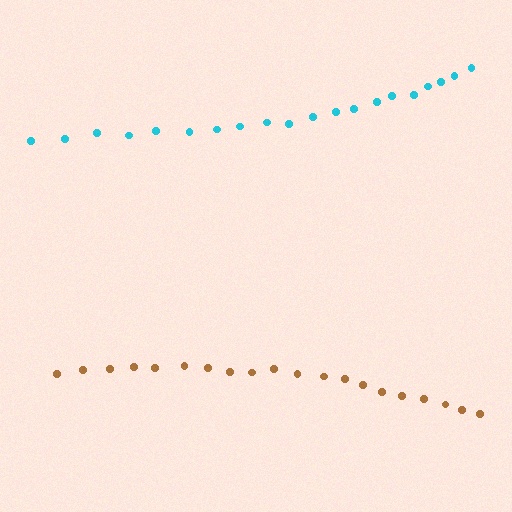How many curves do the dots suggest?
There are 2 distinct paths.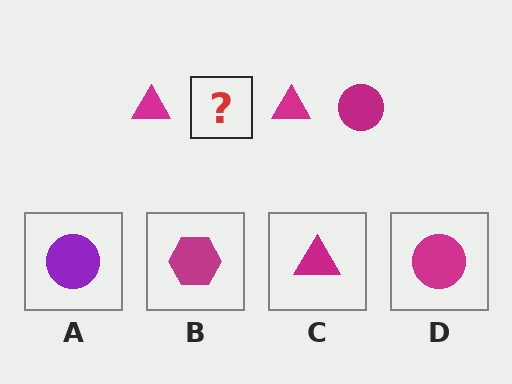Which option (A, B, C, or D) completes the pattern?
D.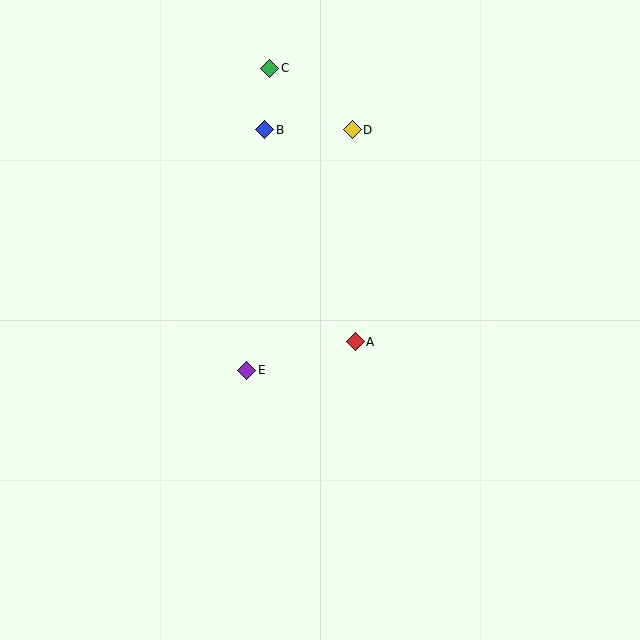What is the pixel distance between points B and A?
The distance between B and A is 230 pixels.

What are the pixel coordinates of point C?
Point C is at (270, 68).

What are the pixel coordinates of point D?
Point D is at (352, 130).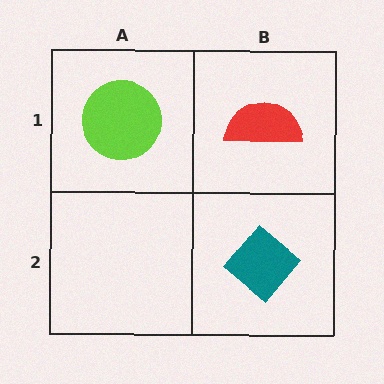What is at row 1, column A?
A lime circle.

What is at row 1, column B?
A red semicircle.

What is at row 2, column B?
A teal diamond.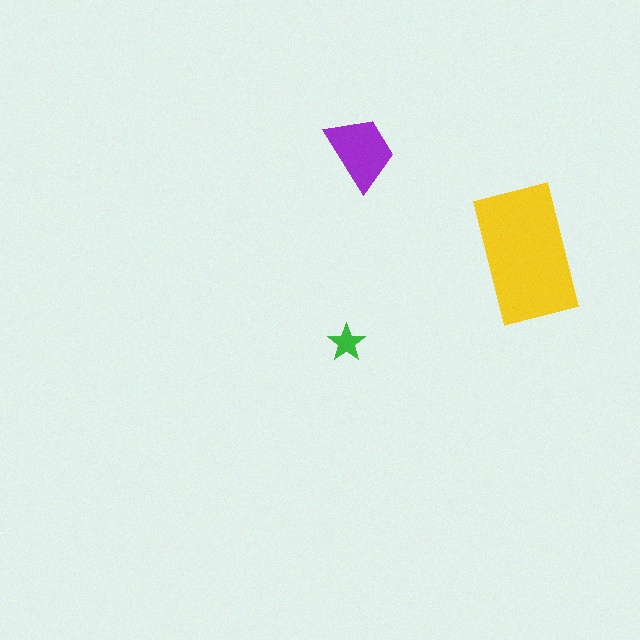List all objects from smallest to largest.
The green star, the purple trapezoid, the yellow rectangle.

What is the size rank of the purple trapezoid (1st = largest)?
2nd.